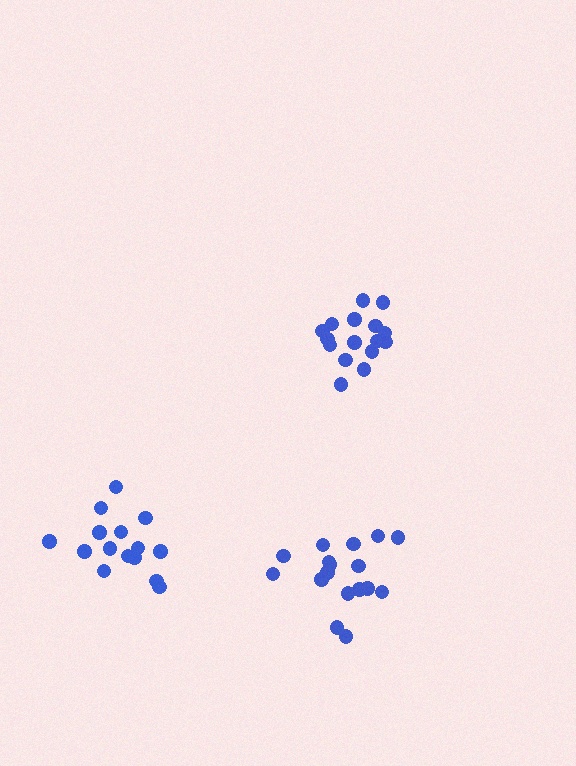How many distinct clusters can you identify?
There are 3 distinct clusters.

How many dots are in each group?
Group 1: 16 dots, Group 2: 15 dots, Group 3: 17 dots (48 total).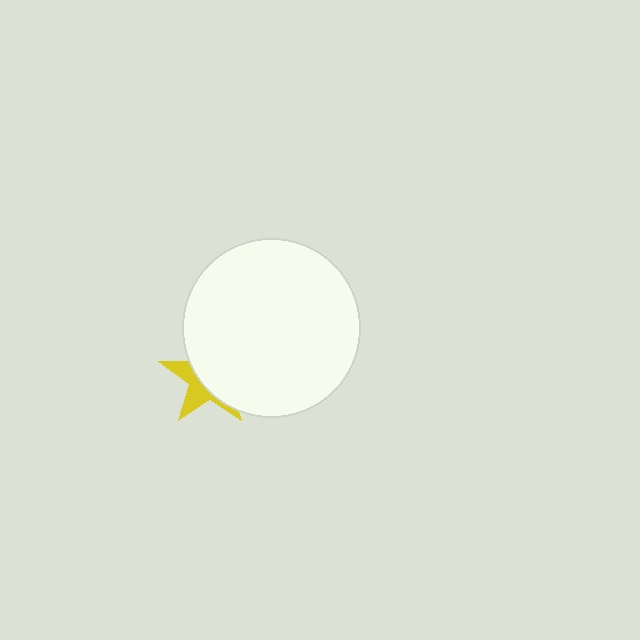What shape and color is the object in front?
The object in front is a white circle.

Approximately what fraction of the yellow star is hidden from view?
Roughly 63% of the yellow star is hidden behind the white circle.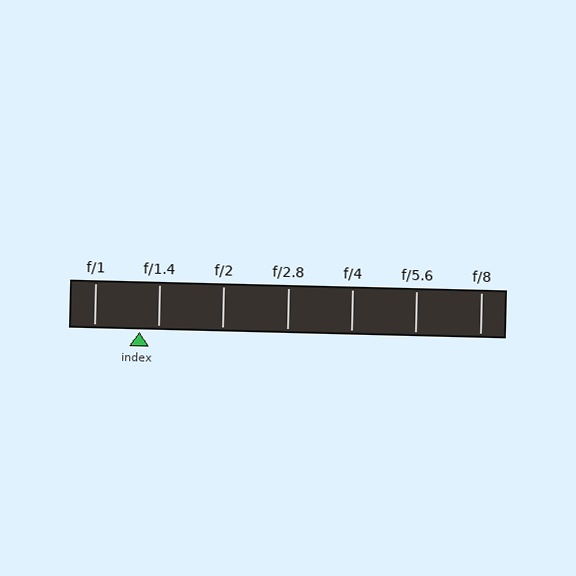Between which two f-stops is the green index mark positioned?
The index mark is between f/1 and f/1.4.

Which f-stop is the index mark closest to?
The index mark is closest to f/1.4.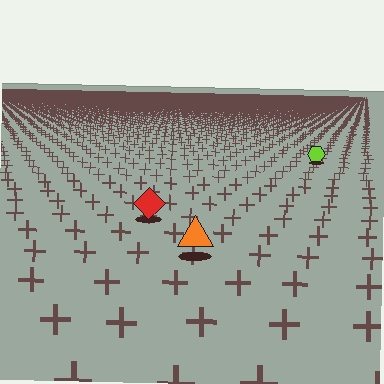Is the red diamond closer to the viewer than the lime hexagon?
Yes. The red diamond is closer — you can tell from the texture gradient: the ground texture is coarser near it.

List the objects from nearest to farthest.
From nearest to farthest: the orange triangle, the red diamond, the lime hexagon.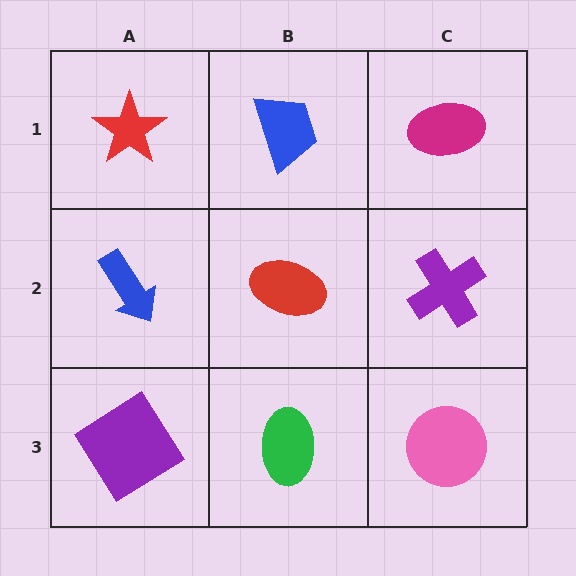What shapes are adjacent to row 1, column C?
A purple cross (row 2, column C), a blue trapezoid (row 1, column B).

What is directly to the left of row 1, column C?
A blue trapezoid.